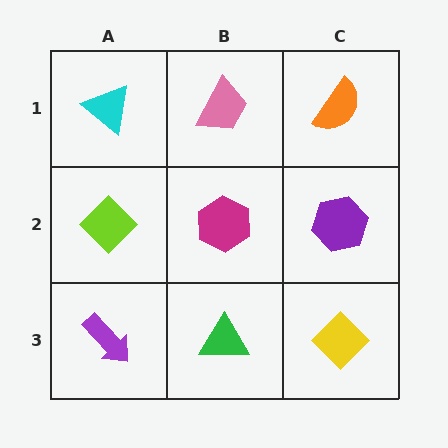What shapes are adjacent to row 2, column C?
An orange semicircle (row 1, column C), a yellow diamond (row 3, column C), a magenta hexagon (row 2, column B).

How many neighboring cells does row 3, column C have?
2.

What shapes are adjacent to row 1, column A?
A lime diamond (row 2, column A), a pink trapezoid (row 1, column B).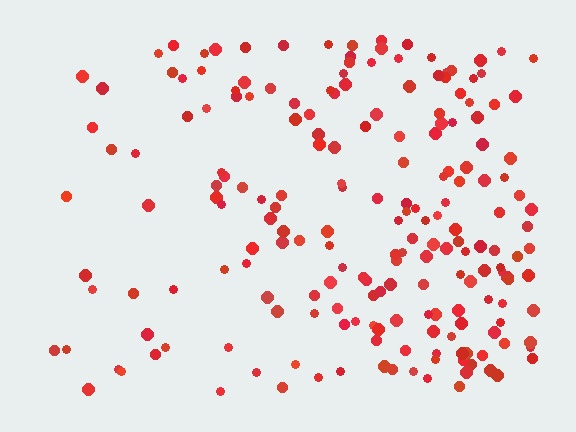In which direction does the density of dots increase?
From left to right, with the right side densest.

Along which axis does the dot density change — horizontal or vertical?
Horizontal.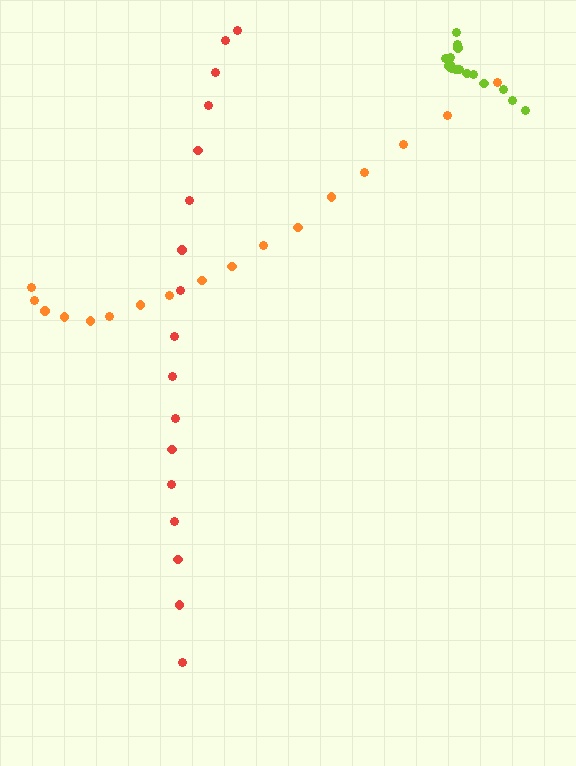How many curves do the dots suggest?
There are 3 distinct paths.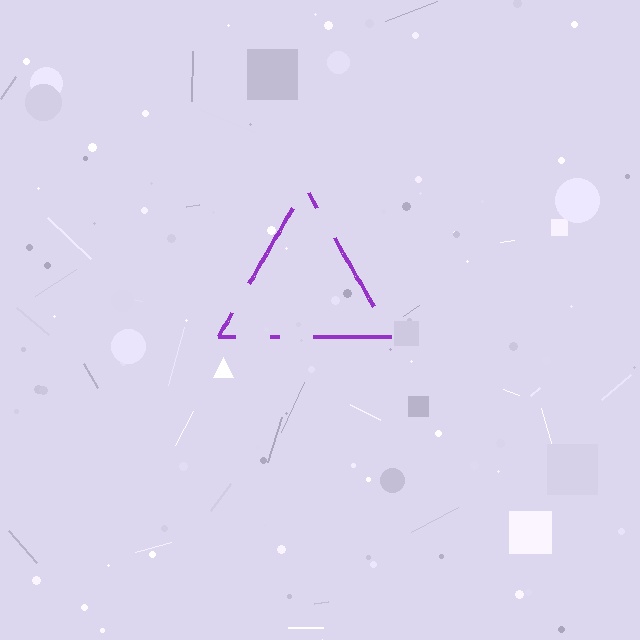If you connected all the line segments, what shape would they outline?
They would outline a triangle.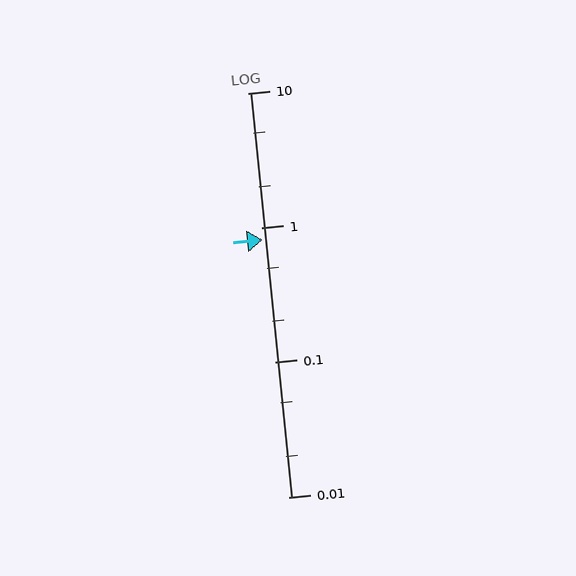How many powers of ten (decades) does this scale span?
The scale spans 3 decades, from 0.01 to 10.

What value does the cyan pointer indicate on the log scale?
The pointer indicates approximately 0.81.